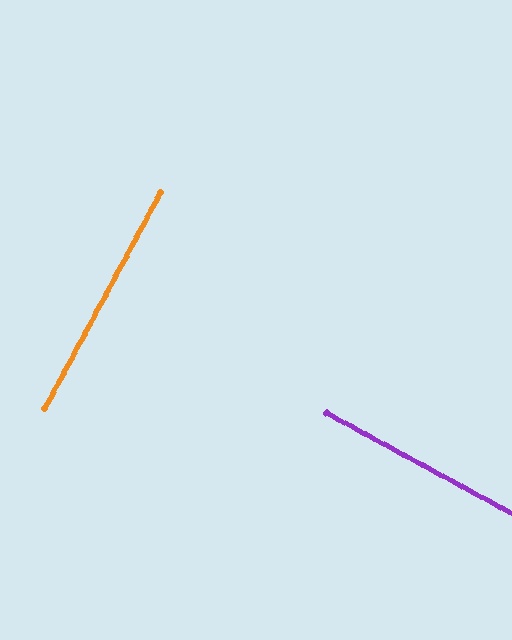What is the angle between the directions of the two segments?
Approximately 90 degrees.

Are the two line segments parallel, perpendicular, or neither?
Perpendicular — they meet at approximately 90°.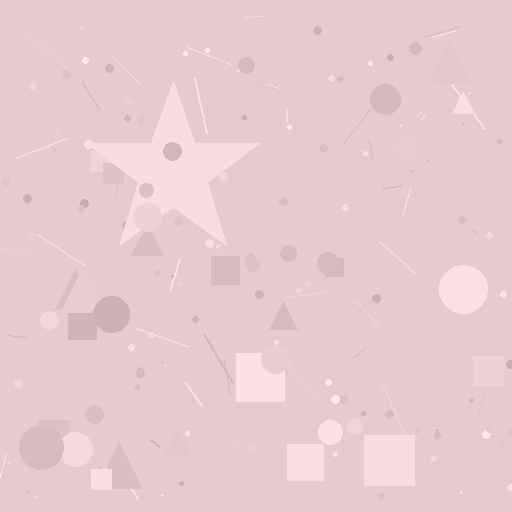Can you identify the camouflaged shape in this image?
The camouflaged shape is a star.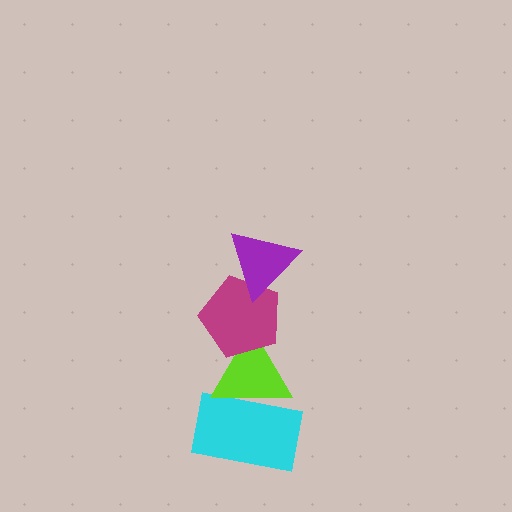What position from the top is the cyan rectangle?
The cyan rectangle is 4th from the top.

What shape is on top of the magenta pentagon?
The purple triangle is on top of the magenta pentagon.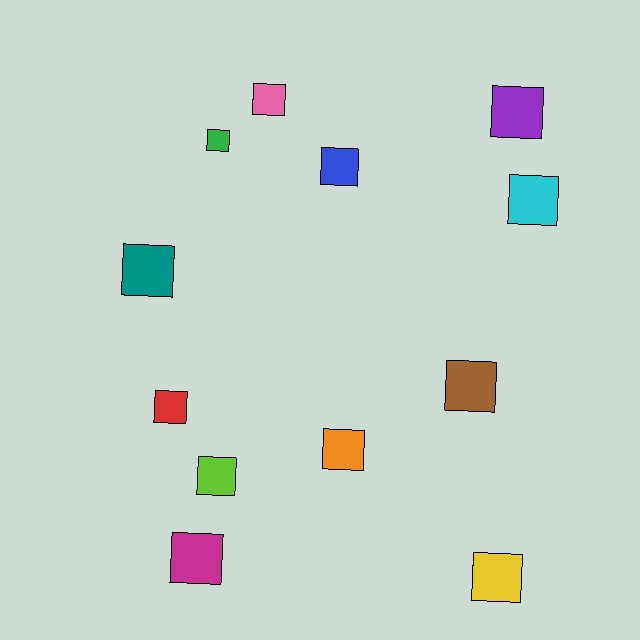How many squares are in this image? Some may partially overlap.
There are 12 squares.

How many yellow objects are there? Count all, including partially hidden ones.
There is 1 yellow object.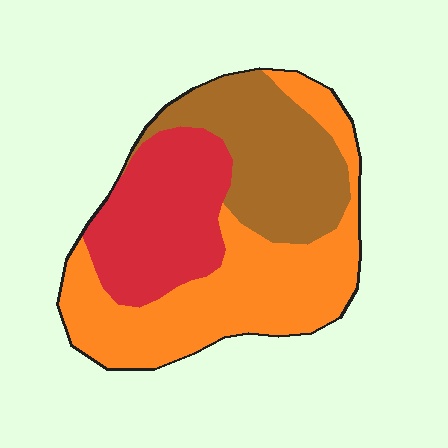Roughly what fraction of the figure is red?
Red takes up between a sixth and a third of the figure.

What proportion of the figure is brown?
Brown covers around 30% of the figure.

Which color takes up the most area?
Orange, at roughly 45%.